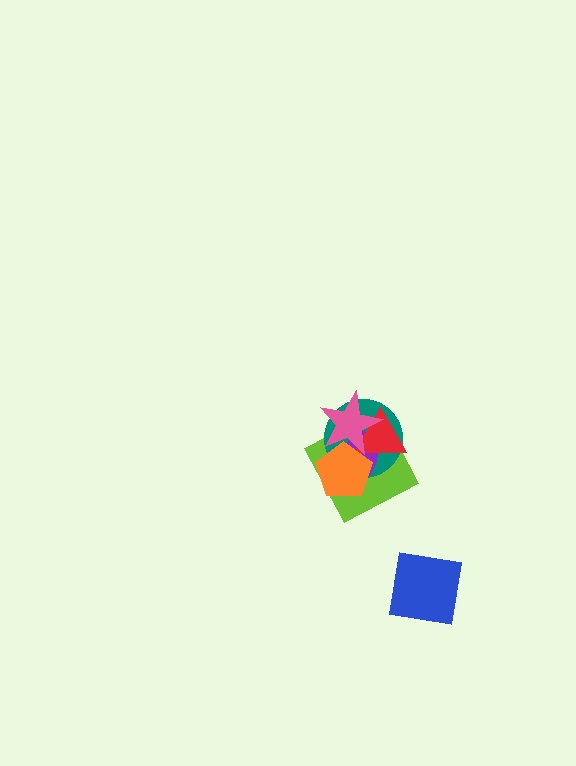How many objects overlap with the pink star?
5 objects overlap with the pink star.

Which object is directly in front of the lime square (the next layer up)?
The teal circle is directly in front of the lime square.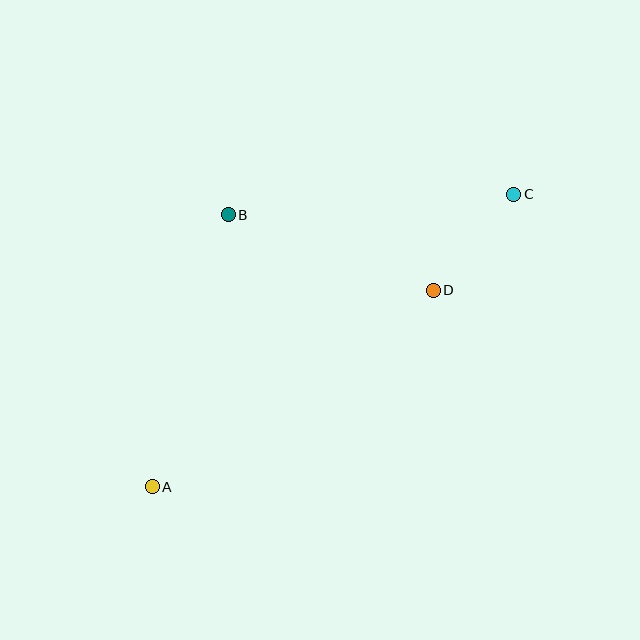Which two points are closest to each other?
Points C and D are closest to each other.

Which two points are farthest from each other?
Points A and C are farthest from each other.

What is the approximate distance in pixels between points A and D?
The distance between A and D is approximately 342 pixels.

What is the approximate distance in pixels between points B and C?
The distance between B and C is approximately 286 pixels.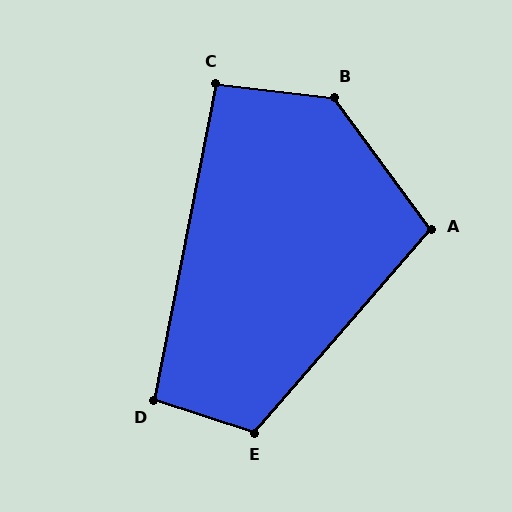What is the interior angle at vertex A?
Approximately 103 degrees (obtuse).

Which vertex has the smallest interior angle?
C, at approximately 94 degrees.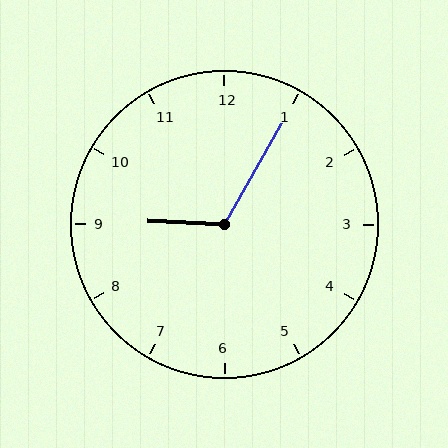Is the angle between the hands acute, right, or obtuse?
It is obtuse.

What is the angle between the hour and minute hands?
Approximately 118 degrees.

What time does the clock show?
9:05.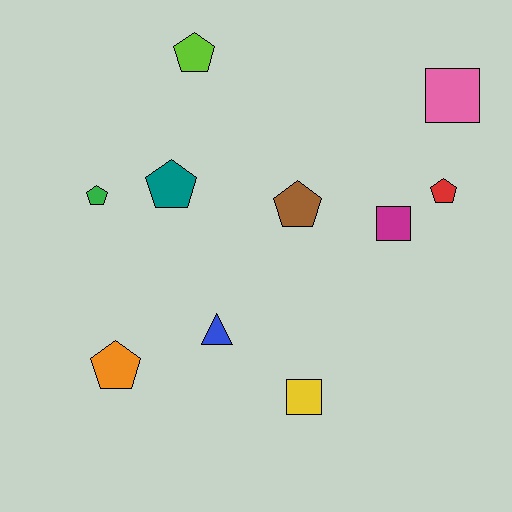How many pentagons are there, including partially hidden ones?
There are 6 pentagons.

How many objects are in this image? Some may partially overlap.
There are 10 objects.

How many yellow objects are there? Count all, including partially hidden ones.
There is 1 yellow object.